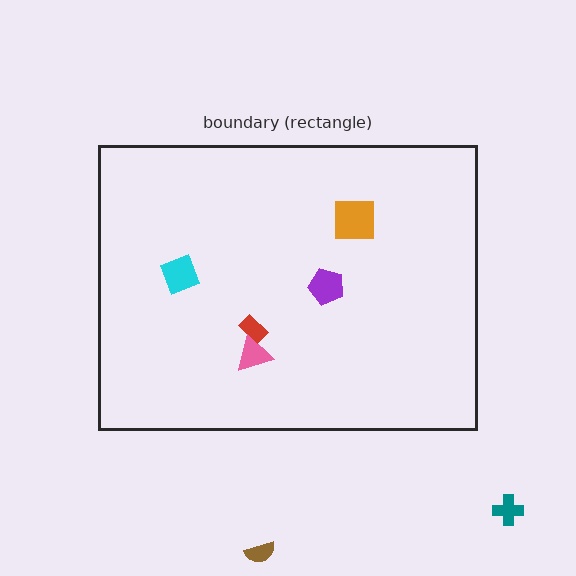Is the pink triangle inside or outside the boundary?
Inside.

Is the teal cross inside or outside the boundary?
Outside.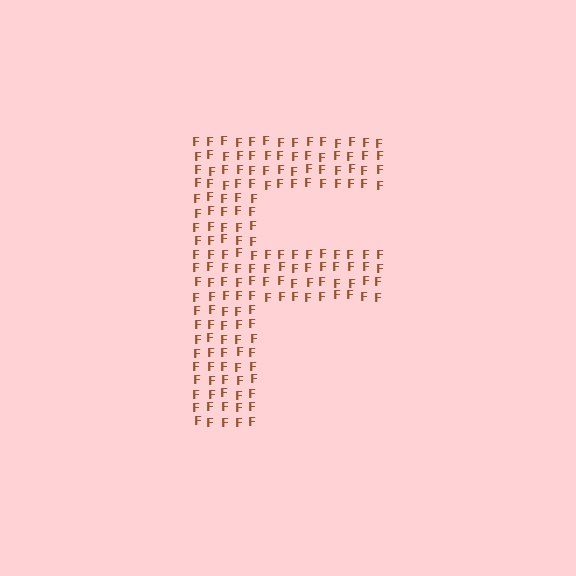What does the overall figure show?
The overall figure shows the letter F.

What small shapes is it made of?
It is made of small letter F's.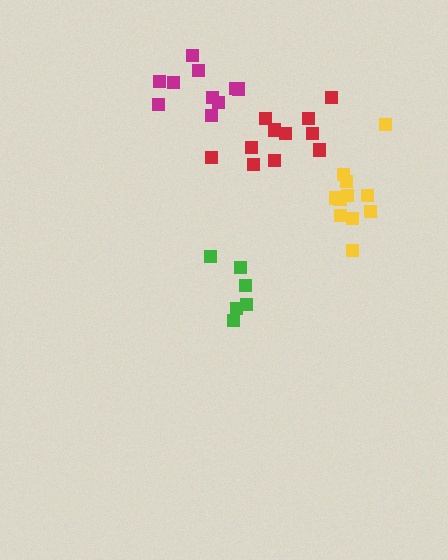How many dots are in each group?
Group 1: 6 dots, Group 2: 11 dots, Group 3: 10 dots, Group 4: 11 dots (38 total).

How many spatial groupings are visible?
There are 4 spatial groupings.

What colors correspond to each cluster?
The clusters are colored: green, yellow, magenta, red.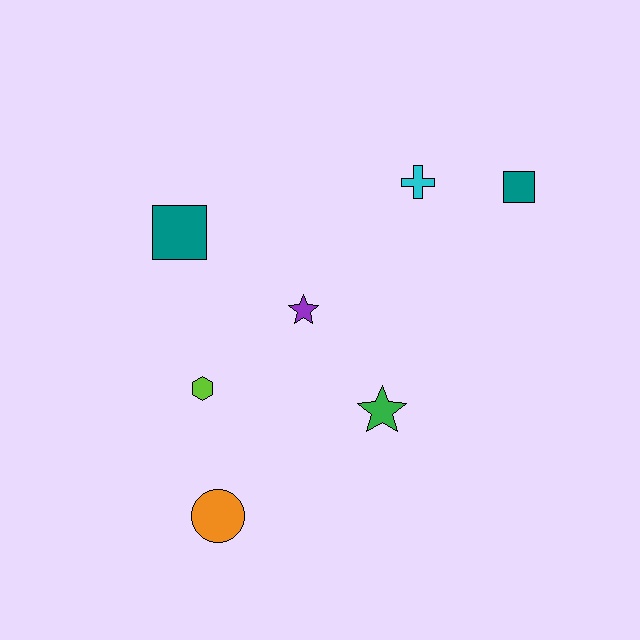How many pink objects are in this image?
There are no pink objects.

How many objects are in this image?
There are 7 objects.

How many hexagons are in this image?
There is 1 hexagon.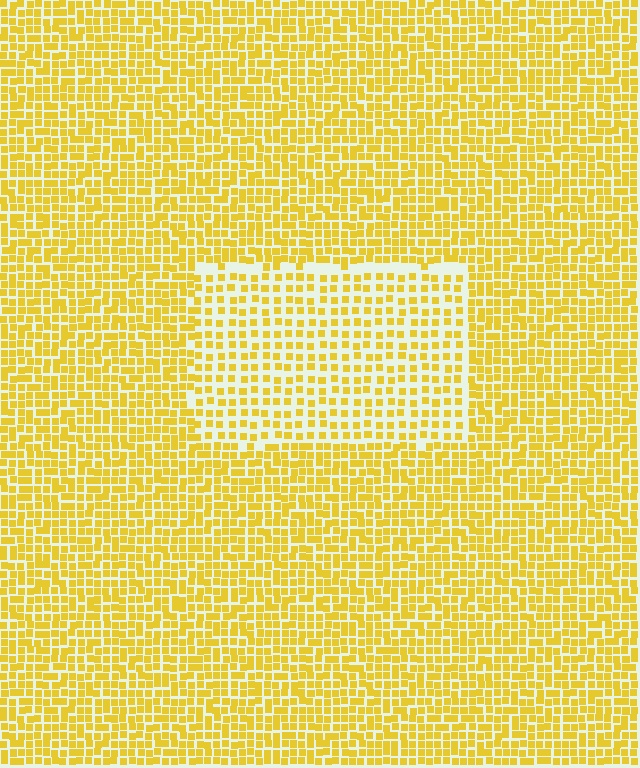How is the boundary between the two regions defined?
The boundary is defined by a change in element density (approximately 1.8x ratio). All elements are the same color, size, and shape.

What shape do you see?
I see a rectangle.